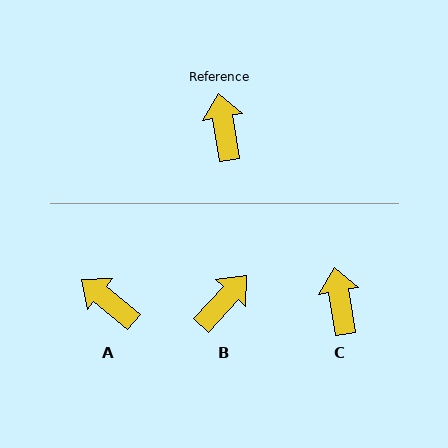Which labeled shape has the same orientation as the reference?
C.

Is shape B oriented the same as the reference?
No, it is off by about 52 degrees.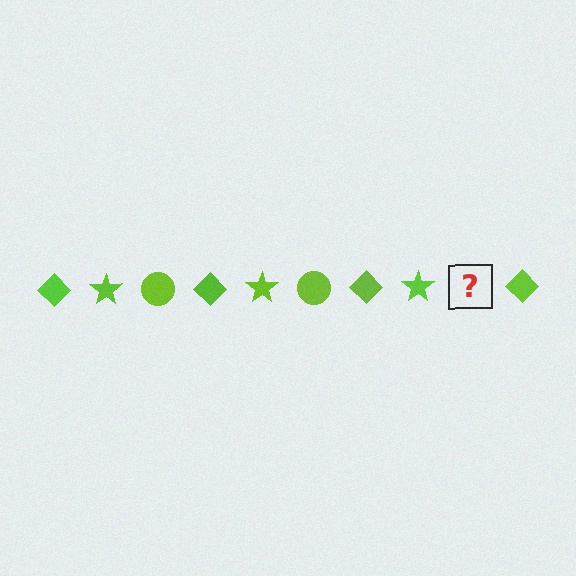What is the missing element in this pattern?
The missing element is a lime circle.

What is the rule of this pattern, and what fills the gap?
The rule is that the pattern cycles through diamond, star, circle shapes in lime. The gap should be filled with a lime circle.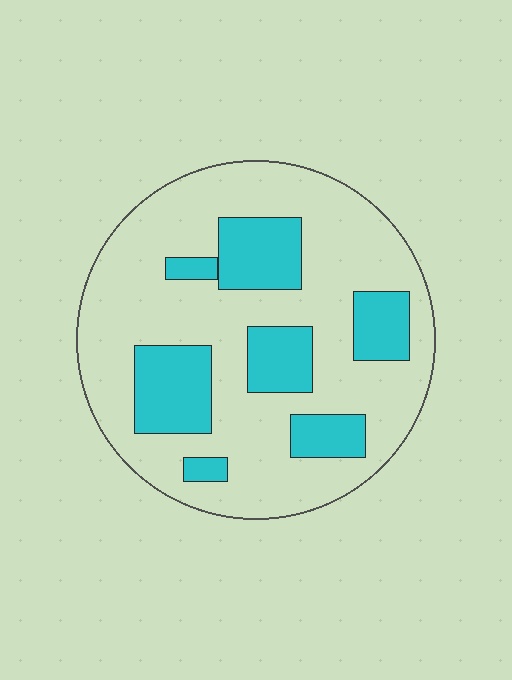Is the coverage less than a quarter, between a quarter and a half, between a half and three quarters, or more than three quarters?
Between a quarter and a half.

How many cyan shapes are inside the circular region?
7.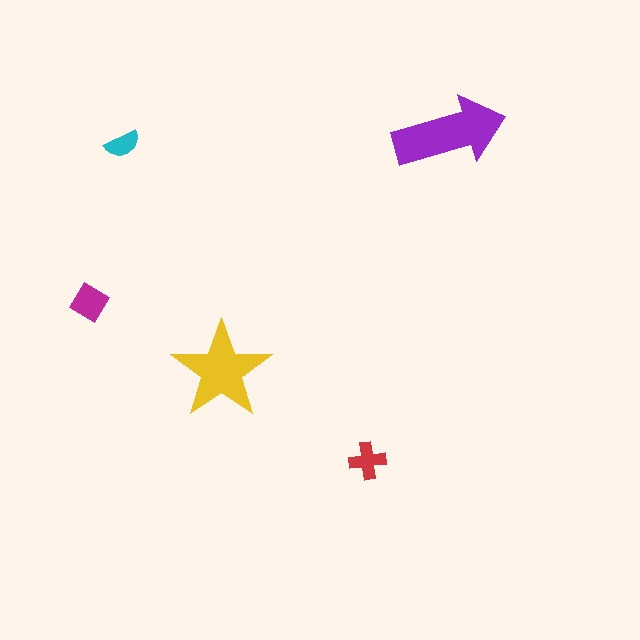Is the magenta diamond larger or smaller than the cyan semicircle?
Larger.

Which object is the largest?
The purple arrow.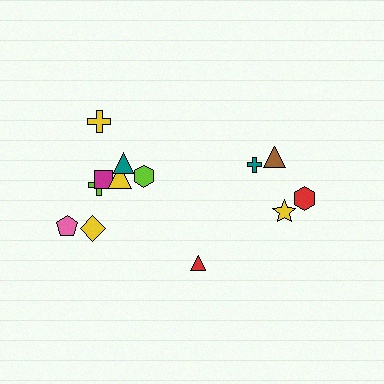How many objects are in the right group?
There are 5 objects.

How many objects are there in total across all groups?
There are 13 objects.